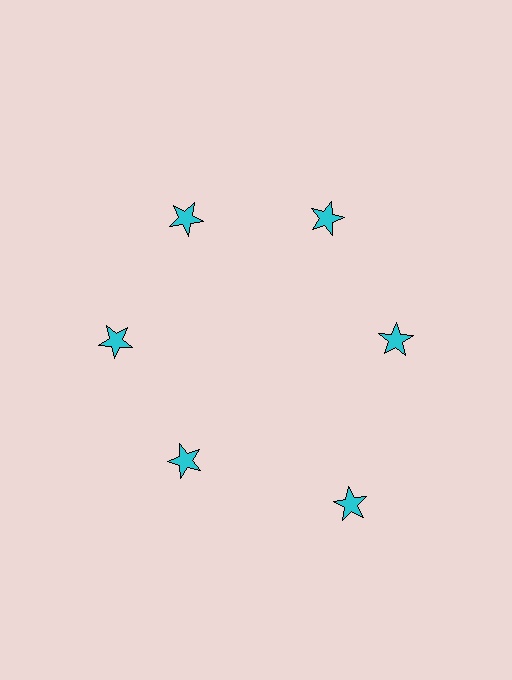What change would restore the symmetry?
The symmetry would be restored by moving it inward, back onto the ring so that all 6 stars sit at equal angles and equal distance from the center.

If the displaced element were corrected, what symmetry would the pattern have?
It would have 6-fold rotational symmetry — the pattern would map onto itself every 60 degrees.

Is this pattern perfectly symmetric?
No. The 6 cyan stars are arranged in a ring, but one element near the 5 o'clock position is pushed outward from the center, breaking the 6-fold rotational symmetry.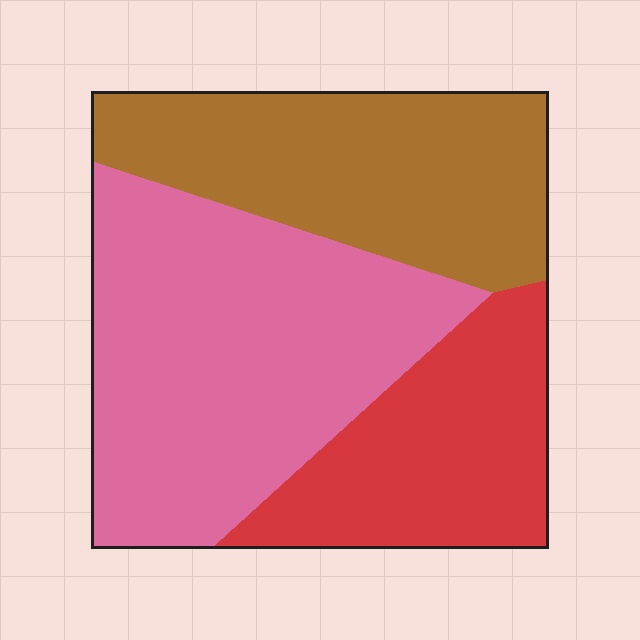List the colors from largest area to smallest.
From largest to smallest: pink, brown, red.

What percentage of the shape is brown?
Brown takes up about one third (1/3) of the shape.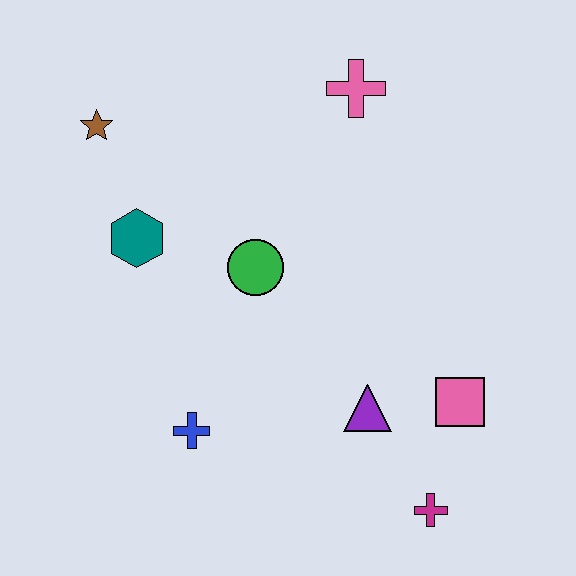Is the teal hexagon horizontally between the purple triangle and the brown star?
Yes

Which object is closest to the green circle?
The teal hexagon is closest to the green circle.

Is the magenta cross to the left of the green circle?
No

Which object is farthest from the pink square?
The brown star is farthest from the pink square.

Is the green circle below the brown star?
Yes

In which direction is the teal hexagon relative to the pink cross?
The teal hexagon is to the left of the pink cross.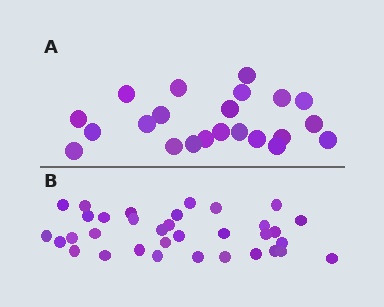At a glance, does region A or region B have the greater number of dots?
Region B (the bottom region) has more dots.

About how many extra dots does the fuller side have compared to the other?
Region B has roughly 12 or so more dots than region A.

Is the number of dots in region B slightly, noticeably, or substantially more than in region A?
Region B has substantially more. The ratio is roughly 1.5 to 1.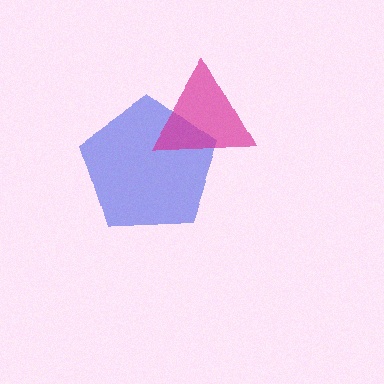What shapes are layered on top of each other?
The layered shapes are: a blue pentagon, a magenta triangle.